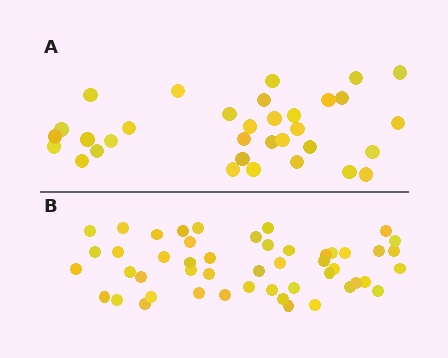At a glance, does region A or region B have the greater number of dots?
Region B (the bottom region) has more dots.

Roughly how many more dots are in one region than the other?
Region B has approximately 15 more dots than region A.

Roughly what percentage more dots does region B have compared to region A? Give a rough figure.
About 50% more.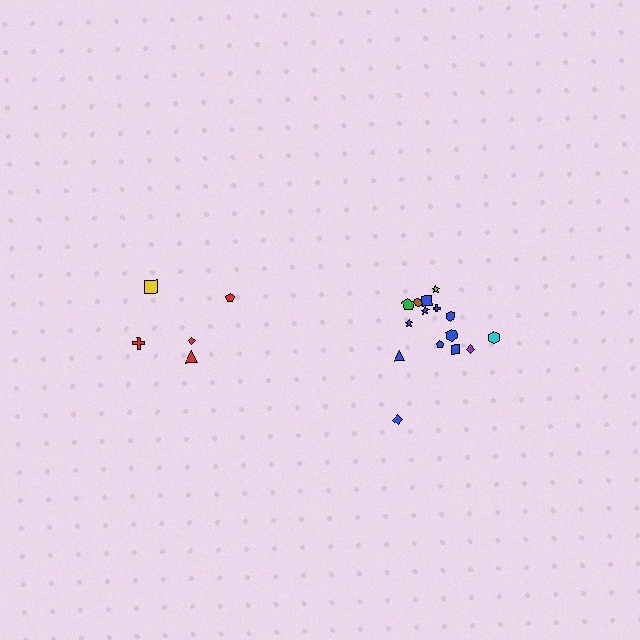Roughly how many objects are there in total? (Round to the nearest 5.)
Roughly 20 objects in total.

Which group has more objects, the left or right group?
The right group.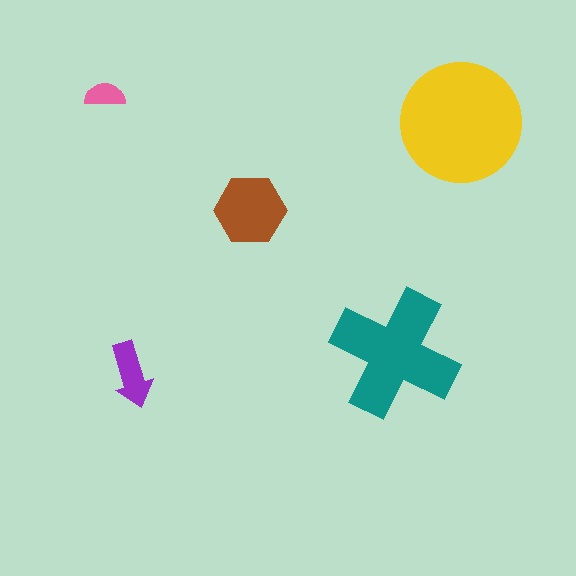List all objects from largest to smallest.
The yellow circle, the teal cross, the brown hexagon, the purple arrow, the pink semicircle.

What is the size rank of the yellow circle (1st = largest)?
1st.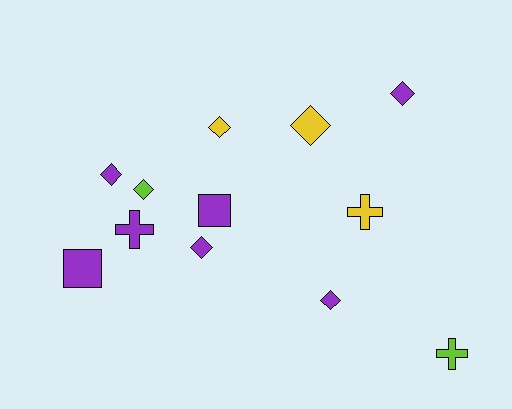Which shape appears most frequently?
Diamond, with 7 objects.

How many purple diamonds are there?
There are 4 purple diamonds.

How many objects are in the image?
There are 12 objects.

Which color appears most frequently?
Purple, with 7 objects.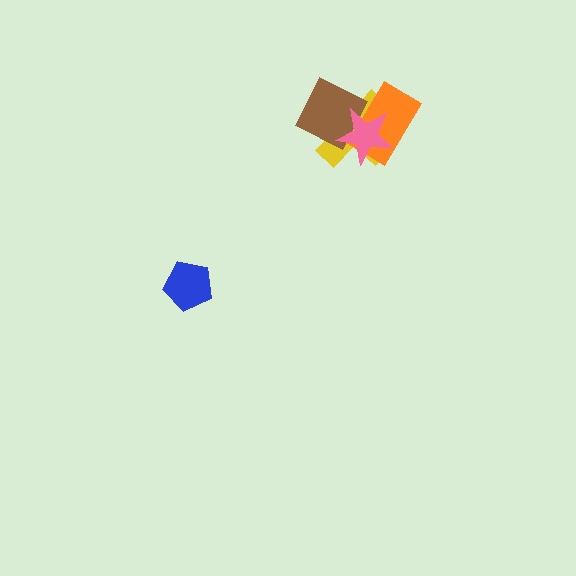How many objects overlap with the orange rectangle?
3 objects overlap with the orange rectangle.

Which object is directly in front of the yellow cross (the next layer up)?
The orange rectangle is directly in front of the yellow cross.